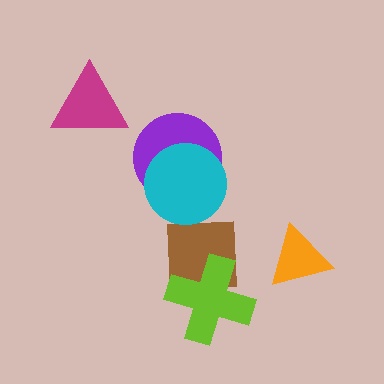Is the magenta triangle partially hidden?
No, no other shape covers it.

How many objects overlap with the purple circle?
1 object overlaps with the purple circle.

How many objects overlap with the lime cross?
1 object overlaps with the lime cross.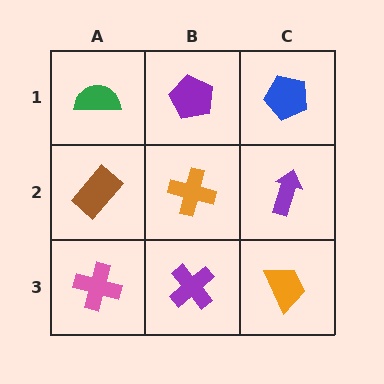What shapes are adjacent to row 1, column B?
An orange cross (row 2, column B), a green semicircle (row 1, column A), a blue pentagon (row 1, column C).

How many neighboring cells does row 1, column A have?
2.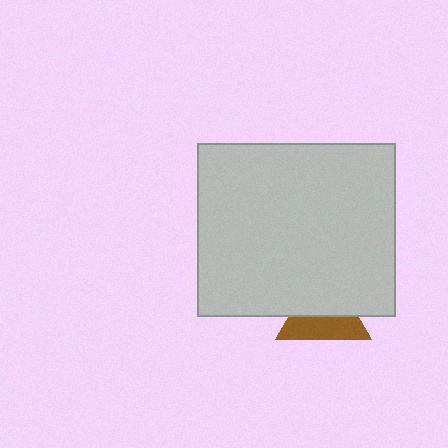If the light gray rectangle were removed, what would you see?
You would see the complete brown triangle.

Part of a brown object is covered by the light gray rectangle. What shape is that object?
It is a triangle.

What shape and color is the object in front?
The object in front is a light gray rectangle.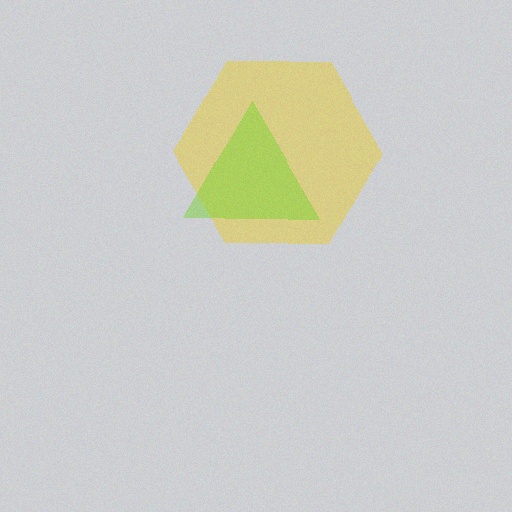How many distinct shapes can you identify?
There are 2 distinct shapes: a yellow hexagon, a lime triangle.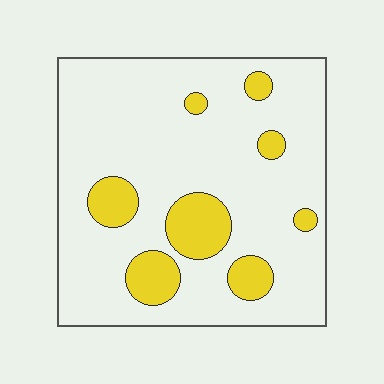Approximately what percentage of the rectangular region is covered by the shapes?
Approximately 15%.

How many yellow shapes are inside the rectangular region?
8.